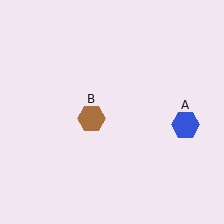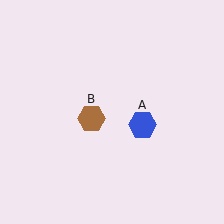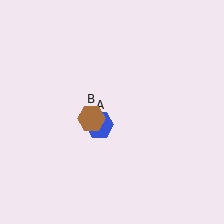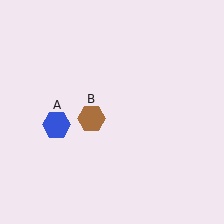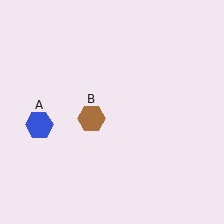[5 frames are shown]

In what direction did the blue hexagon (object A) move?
The blue hexagon (object A) moved left.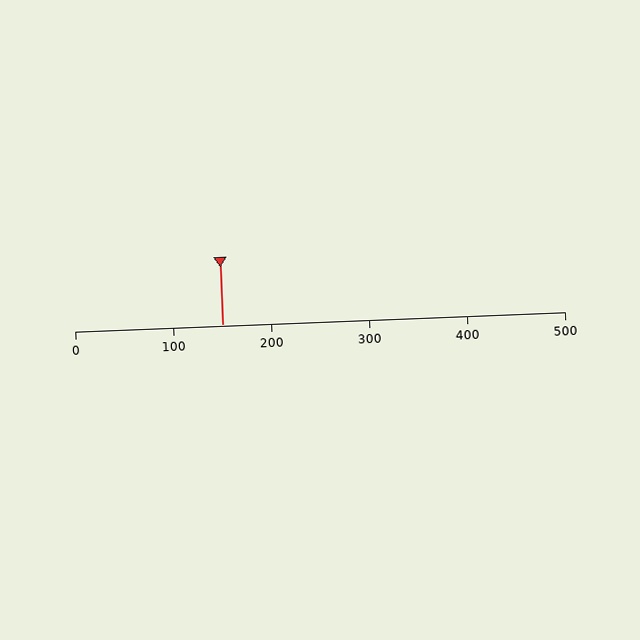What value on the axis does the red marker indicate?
The marker indicates approximately 150.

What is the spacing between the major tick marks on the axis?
The major ticks are spaced 100 apart.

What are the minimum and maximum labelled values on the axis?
The axis runs from 0 to 500.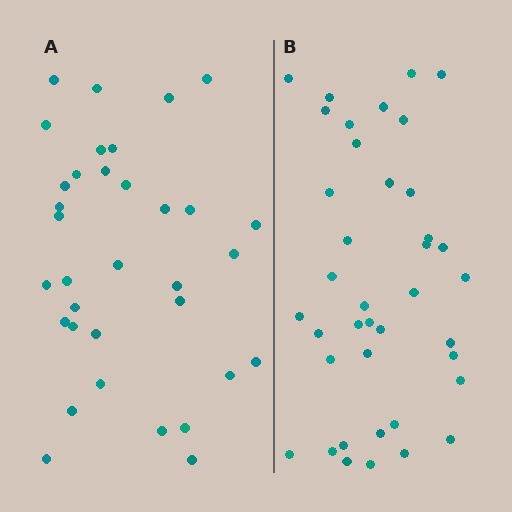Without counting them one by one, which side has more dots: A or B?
Region B (the right region) has more dots.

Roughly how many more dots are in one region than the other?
Region B has about 5 more dots than region A.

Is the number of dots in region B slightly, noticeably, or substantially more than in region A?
Region B has only slightly more — the two regions are fairly close. The ratio is roughly 1.1 to 1.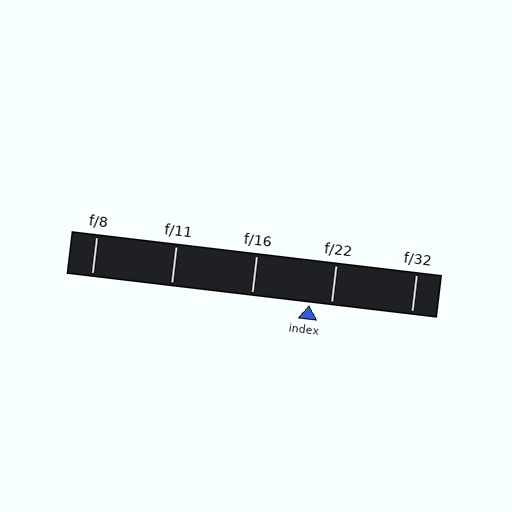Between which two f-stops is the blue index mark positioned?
The index mark is between f/16 and f/22.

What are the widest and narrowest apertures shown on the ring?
The widest aperture shown is f/8 and the narrowest is f/32.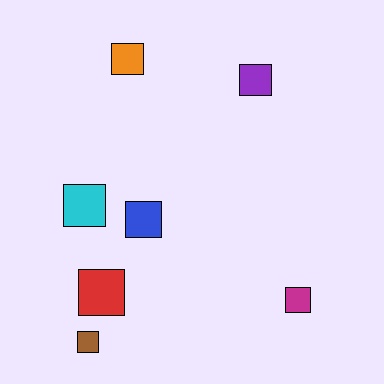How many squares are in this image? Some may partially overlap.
There are 7 squares.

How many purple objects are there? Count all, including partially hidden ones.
There is 1 purple object.